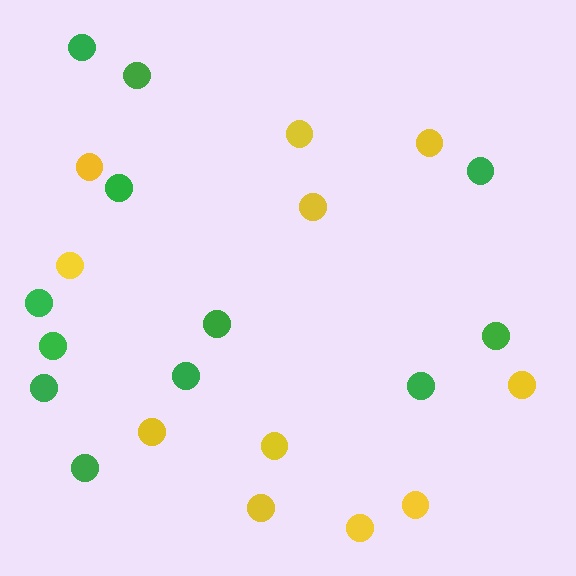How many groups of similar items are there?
There are 2 groups: one group of green circles (12) and one group of yellow circles (11).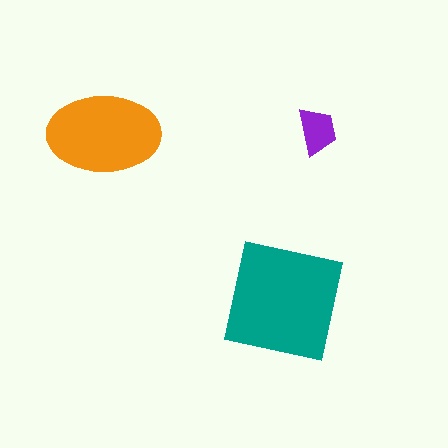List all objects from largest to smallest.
The teal square, the orange ellipse, the purple trapezoid.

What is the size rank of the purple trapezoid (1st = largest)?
3rd.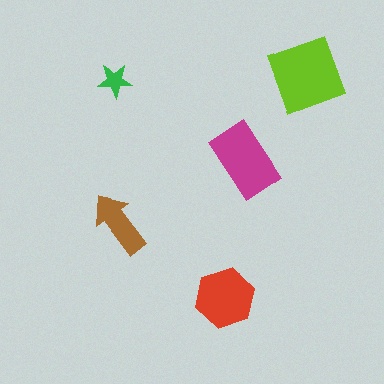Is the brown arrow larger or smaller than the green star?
Larger.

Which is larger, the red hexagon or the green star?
The red hexagon.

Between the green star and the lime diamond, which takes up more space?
The lime diamond.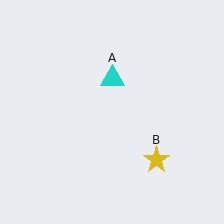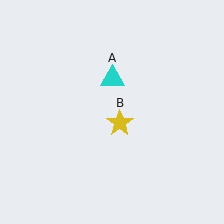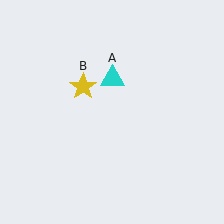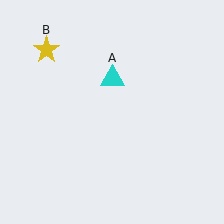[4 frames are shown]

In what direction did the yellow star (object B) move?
The yellow star (object B) moved up and to the left.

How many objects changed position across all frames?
1 object changed position: yellow star (object B).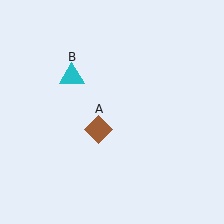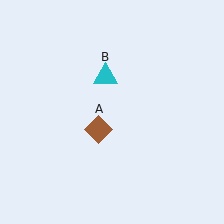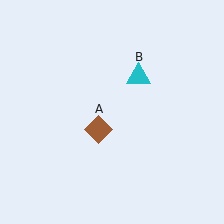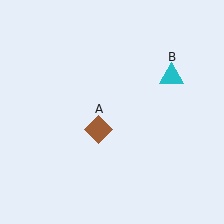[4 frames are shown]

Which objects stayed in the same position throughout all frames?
Brown diamond (object A) remained stationary.